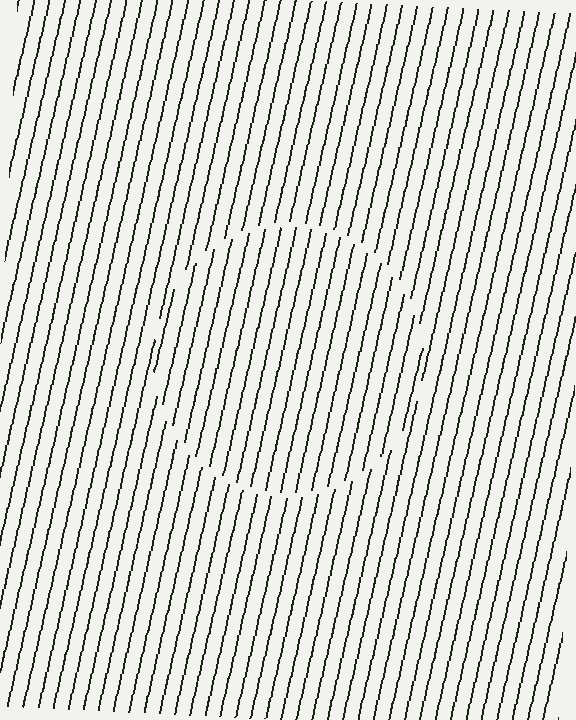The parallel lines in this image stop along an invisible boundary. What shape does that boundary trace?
An illusory circle. The interior of the shape contains the same grating, shifted by half a period — the contour is defined by the phase discontinuity where line-ends from the inner and outer gratings abut.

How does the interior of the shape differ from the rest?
The interior of the shape contains the same grating, shifted by half a period — the contour is defined by the phase discontinuity where line-ends from the inner and outer gratings abut.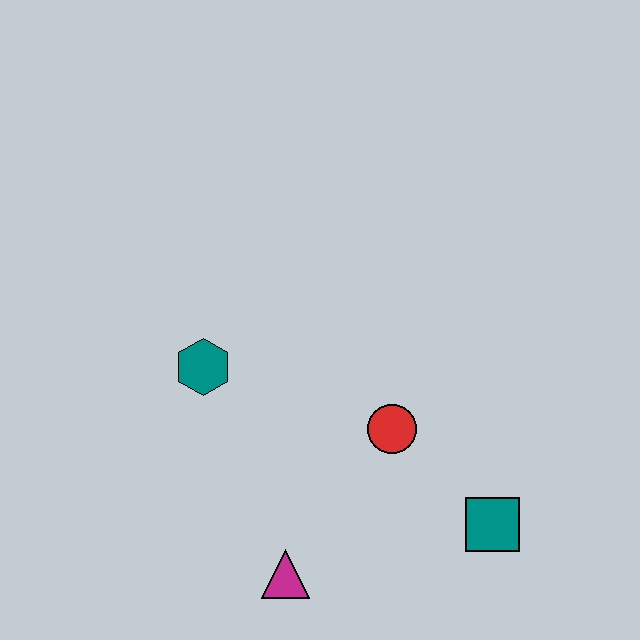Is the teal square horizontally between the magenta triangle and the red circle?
No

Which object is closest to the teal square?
The red circle is closest to the teal square.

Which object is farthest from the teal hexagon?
The teal square is farthest from the teal hexagon.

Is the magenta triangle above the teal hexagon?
No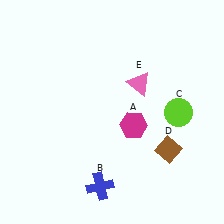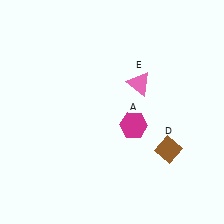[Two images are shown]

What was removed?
The lime circle (C), the blue cross (B) were removed in Image 2.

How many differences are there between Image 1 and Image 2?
There are 2 differences between the two images.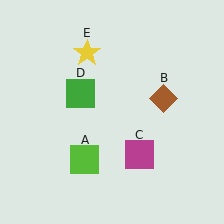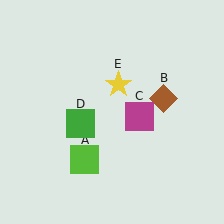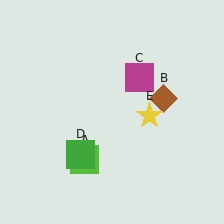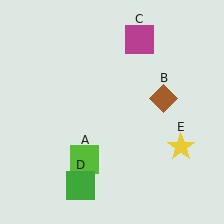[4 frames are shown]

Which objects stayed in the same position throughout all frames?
Lime square (object A) and brown diamond (object B) remained stationary.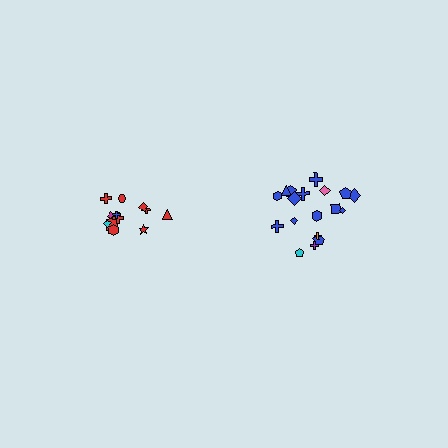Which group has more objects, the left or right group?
The right group.